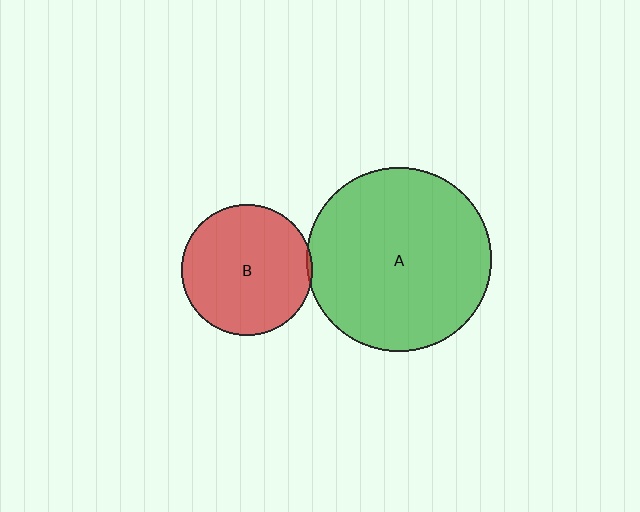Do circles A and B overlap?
Yes.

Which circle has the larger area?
Circle A (green).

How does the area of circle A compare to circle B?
Approximately 2.0 times.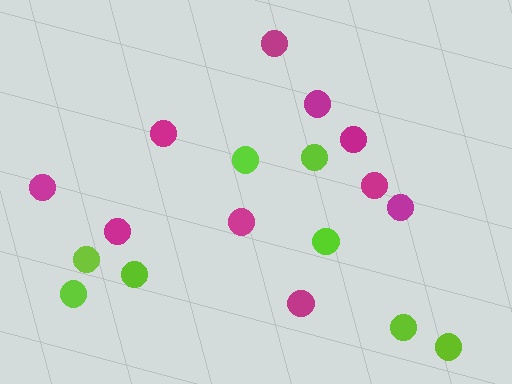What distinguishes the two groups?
There are 2 groups: one group of magenta circles (10) and one group of lime circles (8).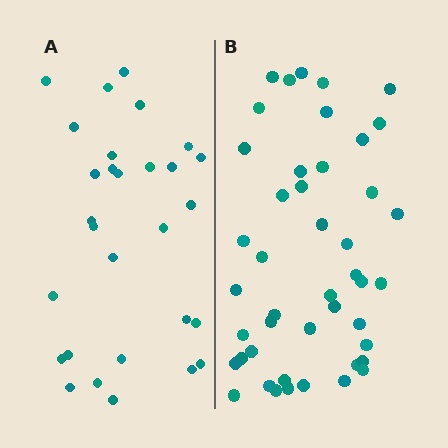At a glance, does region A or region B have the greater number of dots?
Region B (the right region) has more dots.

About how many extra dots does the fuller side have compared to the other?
Region B has approximately 15 more dots than region A.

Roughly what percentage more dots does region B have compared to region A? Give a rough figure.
About 55% more.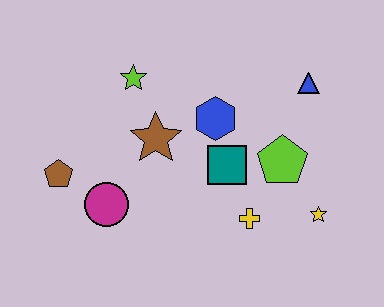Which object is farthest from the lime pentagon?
The brown pentagon is farthest from the lime pentagon.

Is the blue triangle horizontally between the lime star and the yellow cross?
No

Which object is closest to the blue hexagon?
The teal square is closest to the blue hexagon.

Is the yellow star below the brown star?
Yes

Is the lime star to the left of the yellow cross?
Yes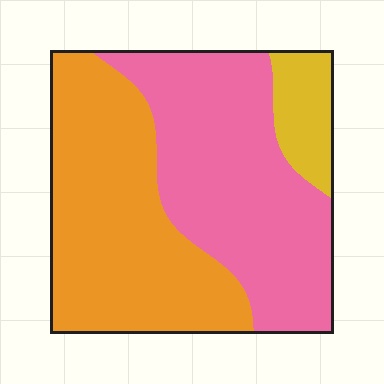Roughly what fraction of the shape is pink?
Pink covers 46% of the shape.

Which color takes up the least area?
Yellow, at roughly 10%.